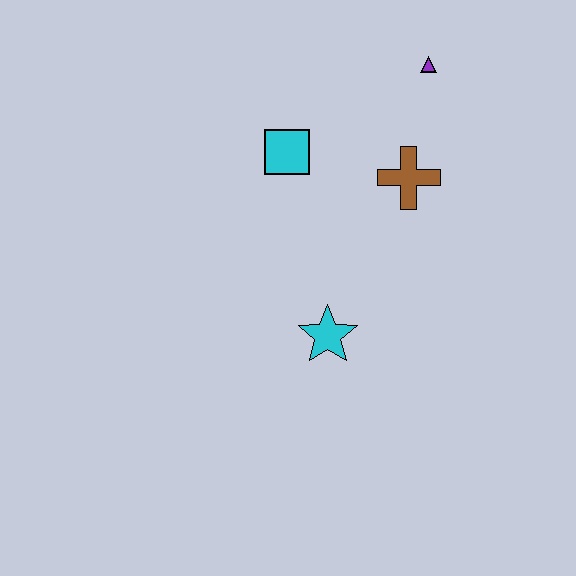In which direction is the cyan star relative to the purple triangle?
The cyan star is below the purple triangle.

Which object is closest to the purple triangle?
The brown cross is closest to the purple triangle.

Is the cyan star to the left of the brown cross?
Yes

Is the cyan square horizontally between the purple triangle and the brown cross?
No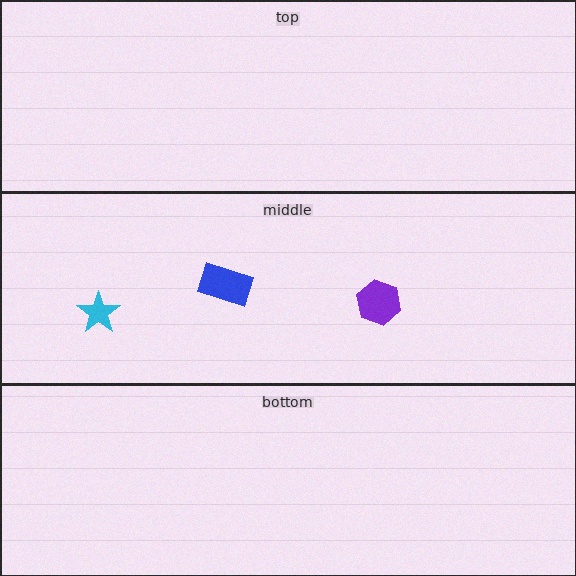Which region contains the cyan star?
The middle region.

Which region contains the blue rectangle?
The middle region.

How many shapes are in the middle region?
3.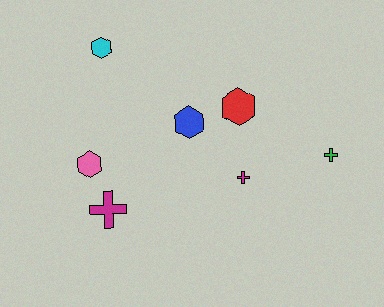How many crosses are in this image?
There are 3 crosses.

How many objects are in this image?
There are 7 objects.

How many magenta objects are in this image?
There are 2 magenta objects.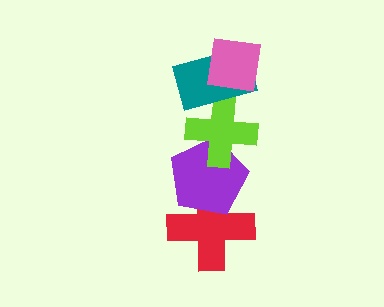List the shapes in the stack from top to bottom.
From top to bottom: the pink square, the teal rectangle, the lime cross, the purple pentagon, the red cross.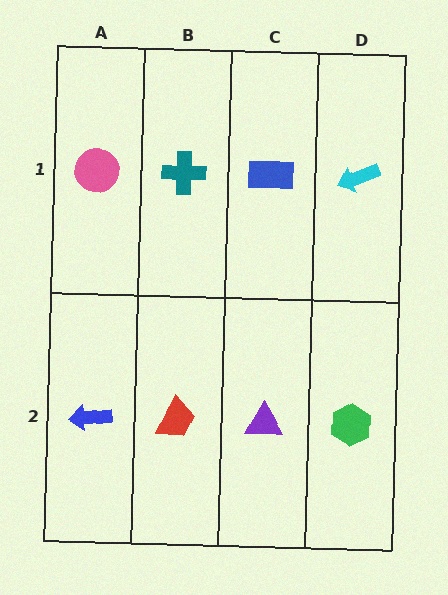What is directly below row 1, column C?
A purple triangle.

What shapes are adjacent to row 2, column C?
A blue rectangle (row 1, column C), a red trapezoid (row 2, column B), a green hexagon (row 2, column D).